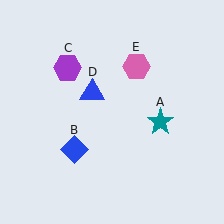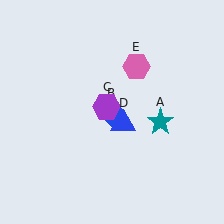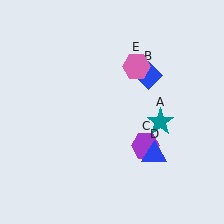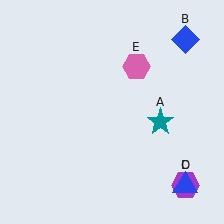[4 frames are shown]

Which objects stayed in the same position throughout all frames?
Teal star (object A) and pink hexagon (object E) remained stationary.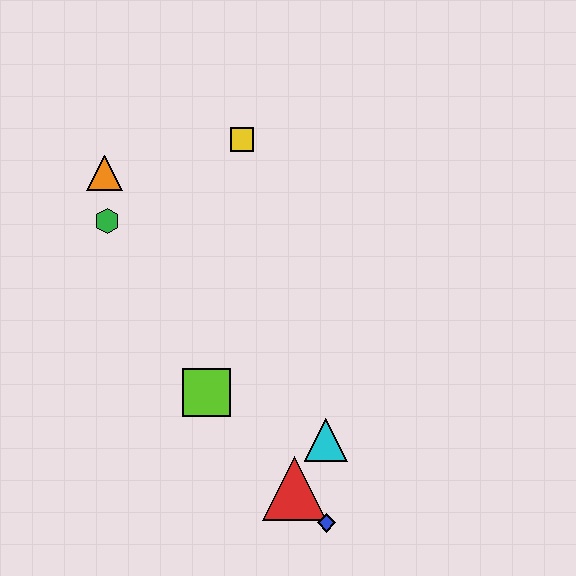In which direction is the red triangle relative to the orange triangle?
The red triangle is below the orange triangle.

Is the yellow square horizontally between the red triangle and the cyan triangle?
No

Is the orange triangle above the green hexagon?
Yes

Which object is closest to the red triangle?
The blue diamond is closest to the red triangle.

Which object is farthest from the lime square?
The yellow square is farthest from the lime square.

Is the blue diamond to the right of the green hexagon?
Yes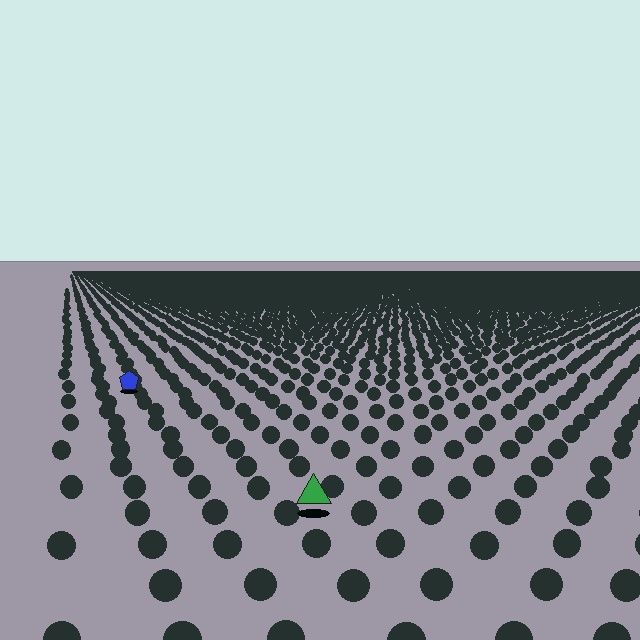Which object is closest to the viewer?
The green triangle is closest. The texture marks near it are larger and more spread out.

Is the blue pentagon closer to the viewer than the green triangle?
No. The green triangle is closer — you can tell from the texture gradient: the ground texture is coarser near it.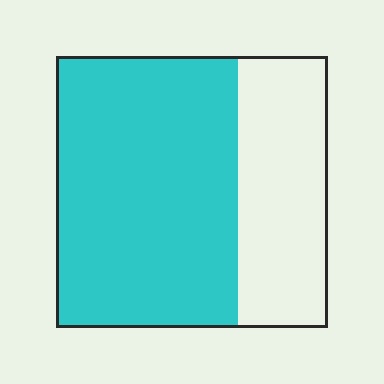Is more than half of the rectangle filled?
Yes.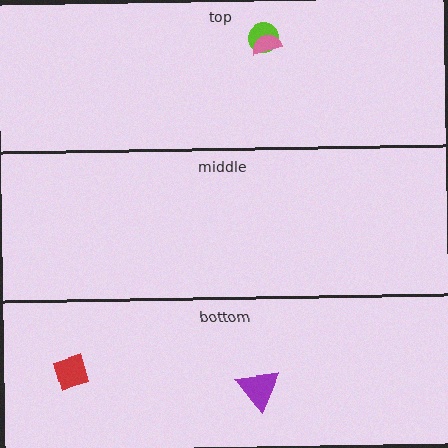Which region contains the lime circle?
The top region.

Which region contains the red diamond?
The bottom region.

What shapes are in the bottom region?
The purple triangle, the red diamond.